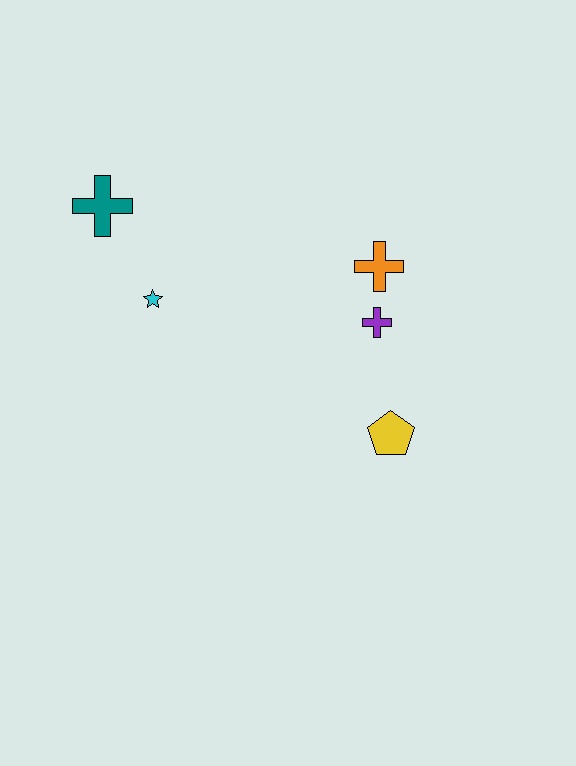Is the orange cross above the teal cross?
No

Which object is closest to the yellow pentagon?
The purple cross is closest to the yellow pentagon.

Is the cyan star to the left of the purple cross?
Yes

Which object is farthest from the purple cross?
The teal cross is farthest from the purple cross.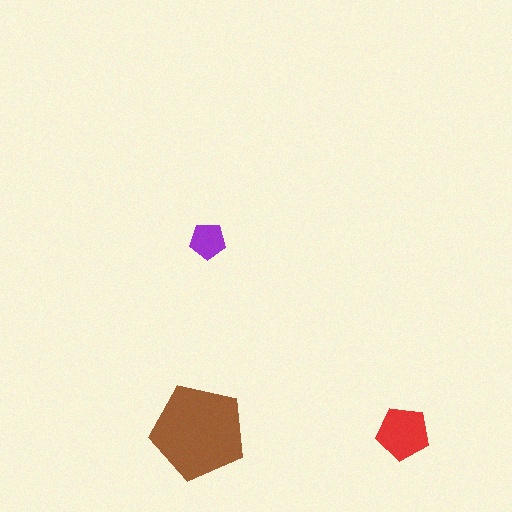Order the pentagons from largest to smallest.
the brown one, the red one, the purple one.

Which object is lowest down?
The red pentagon is bottommost.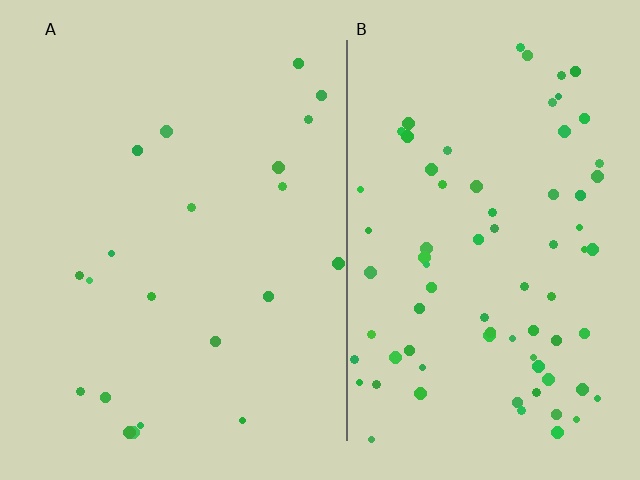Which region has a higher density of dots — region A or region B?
B (the right).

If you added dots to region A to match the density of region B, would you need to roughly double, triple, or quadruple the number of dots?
Approximately quadruple.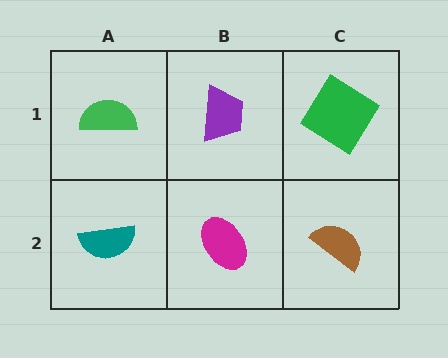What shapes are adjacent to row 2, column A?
A green semicircle (row 1, column A), a magenta ellipse (row 2, column B).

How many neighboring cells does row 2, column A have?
2.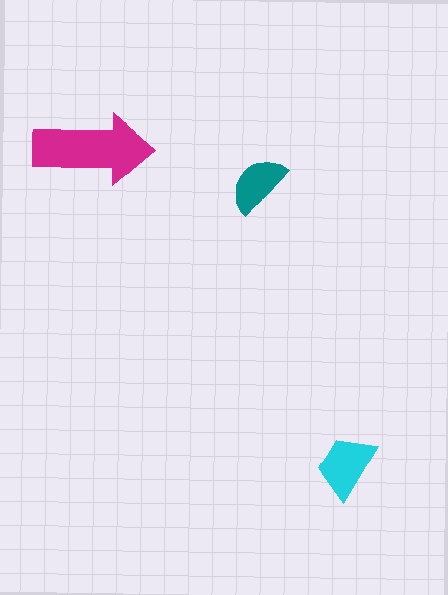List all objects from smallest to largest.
The teal semicircle, the cyan trapezoid, the magenta arrow.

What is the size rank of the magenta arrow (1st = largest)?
1st.